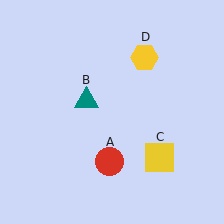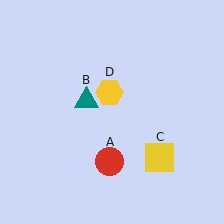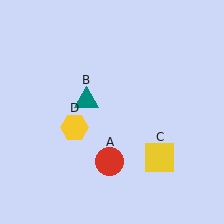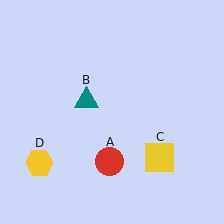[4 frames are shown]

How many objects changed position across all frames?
1 object changed position: yellow hexagon (object D).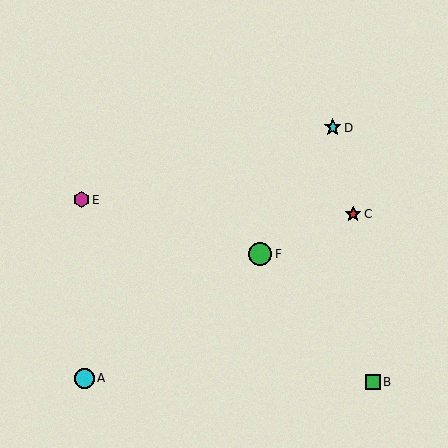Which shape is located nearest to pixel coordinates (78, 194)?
The magenta hexagon (labeled E) at (81, 200) is nearest to that location.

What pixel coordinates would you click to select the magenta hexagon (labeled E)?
Click at (81, 200) to select the magenta hexagon E.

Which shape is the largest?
The green circle (labeled F) is the largest.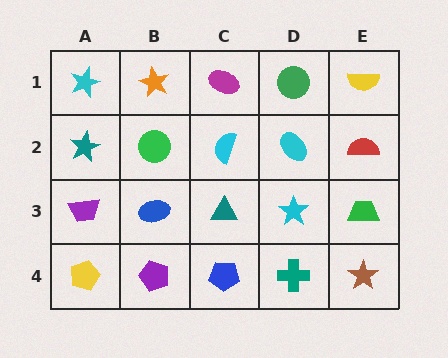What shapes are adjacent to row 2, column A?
A cyan star (row 1, column A), a purple trapezoid (row 3, column A), a green circle (row 2, column B).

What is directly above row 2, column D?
A green circle.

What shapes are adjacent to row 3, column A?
A teal star (row 2, column A), a yellow pentagon (row 4, column A), a blue ellipse (row 3, column B).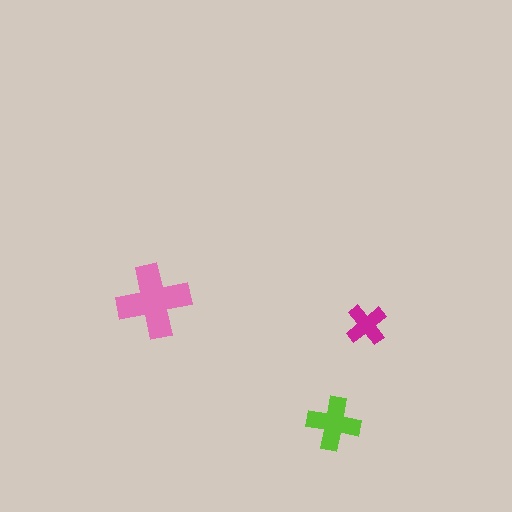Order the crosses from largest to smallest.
the pink one, the lime one, the magenta one.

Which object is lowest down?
The lime cross is bottommost.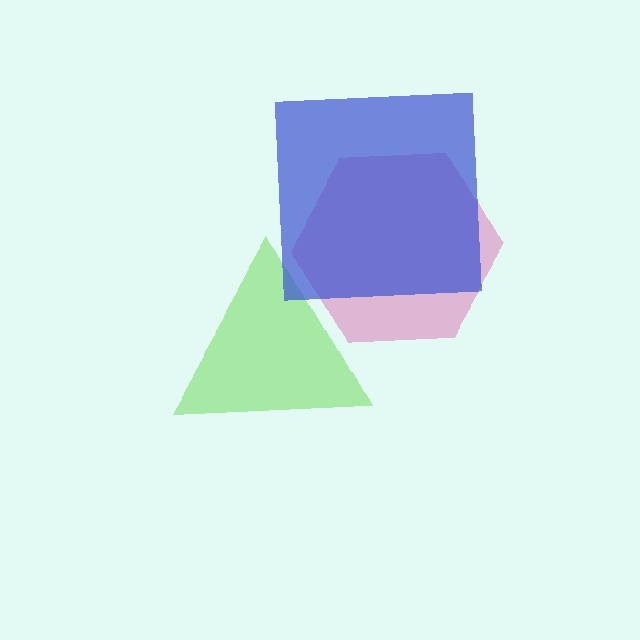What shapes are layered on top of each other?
The layered shapes are: a lime triangle, a pink hexagon, a blue square.